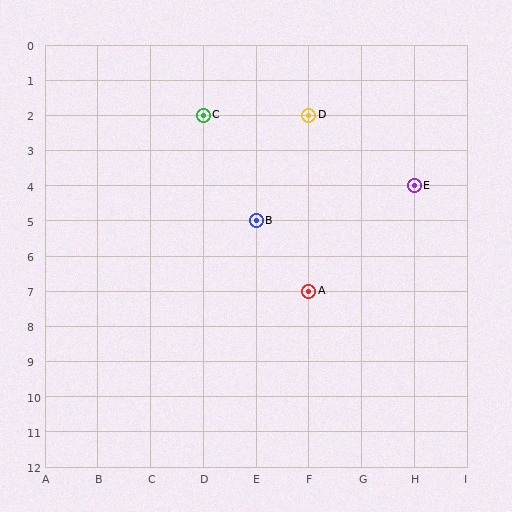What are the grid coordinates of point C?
Point C is at grid coordinates (D, 2).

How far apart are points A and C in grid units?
Points A and C are 2 columns and 5 rows apart (about 5.4 grid units diagonally).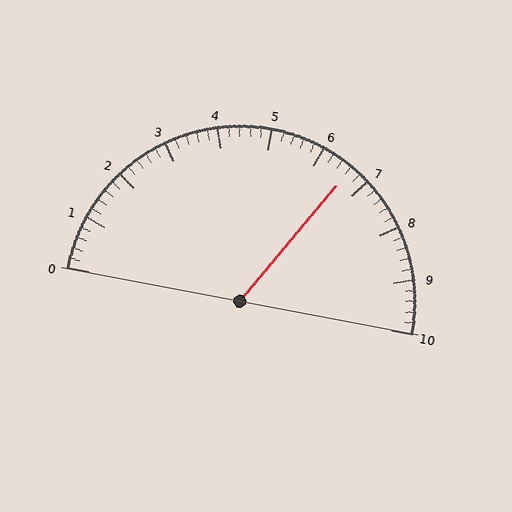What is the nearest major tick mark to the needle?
The nearest major tick mark is 7.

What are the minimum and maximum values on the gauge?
The gauge ranges from 0 to 10.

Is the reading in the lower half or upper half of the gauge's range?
The reading is in the upper half of the range (0 to 10).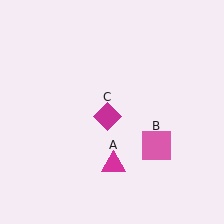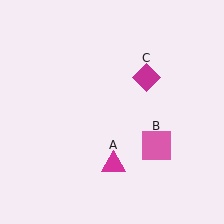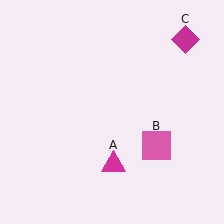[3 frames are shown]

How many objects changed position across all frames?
1 object changed position: magenta diamond (object C).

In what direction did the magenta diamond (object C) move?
The magenta diamond (object C) moved up and to the right.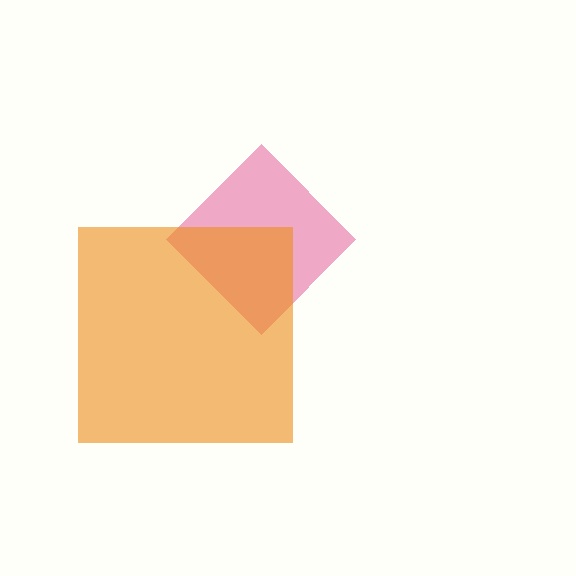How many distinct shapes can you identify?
There are 2 distinct shapes: a pink diamond, an orange square.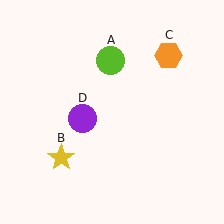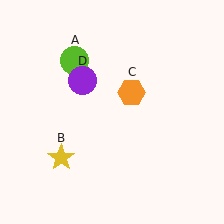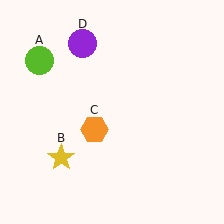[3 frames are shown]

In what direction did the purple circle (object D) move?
The purple circle (object D) moved up.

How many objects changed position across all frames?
3 objects changed position: lime circle (object A), orange hexagon (object C), purple circle (object D).